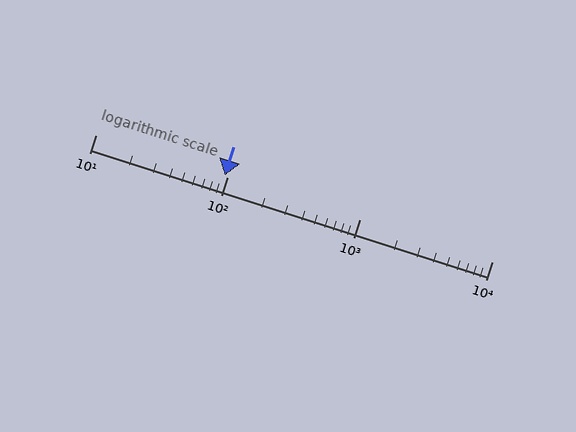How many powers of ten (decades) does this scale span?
The scale spans 3 decades, from 10 to 10000.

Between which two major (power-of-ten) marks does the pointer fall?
The pointer is between 10 and 100.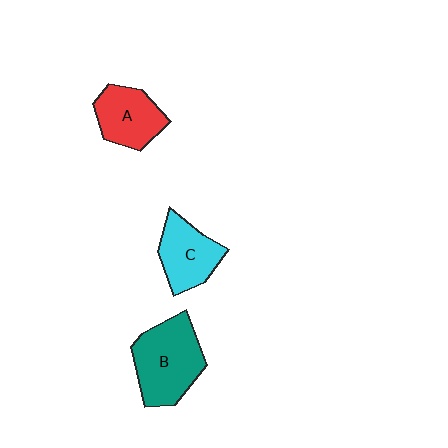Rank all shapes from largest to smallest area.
From largest to smallest: B (teal), C (cyan), A (red).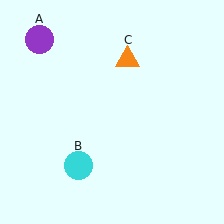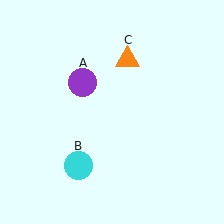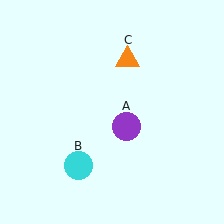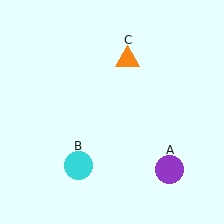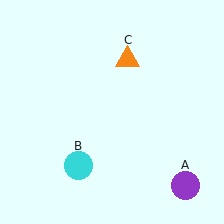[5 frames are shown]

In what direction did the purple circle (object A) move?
The purple circle (object A) moved down and to the right.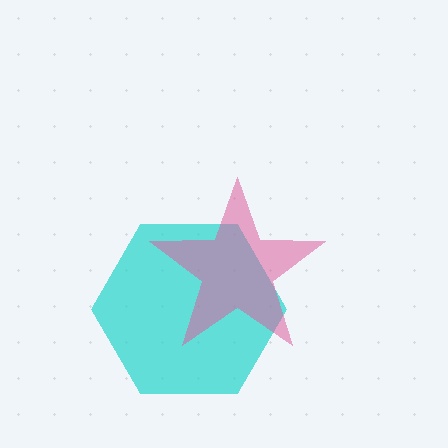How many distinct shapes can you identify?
There are 2 distinct shapes: a cyan hexagon, a pink star.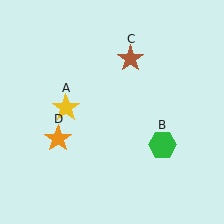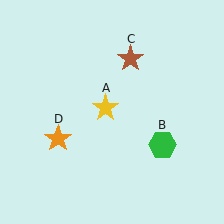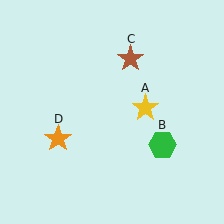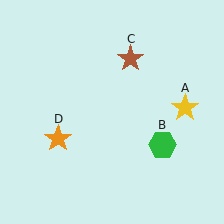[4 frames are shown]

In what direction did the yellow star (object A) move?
The yellow star (object A) moved right.